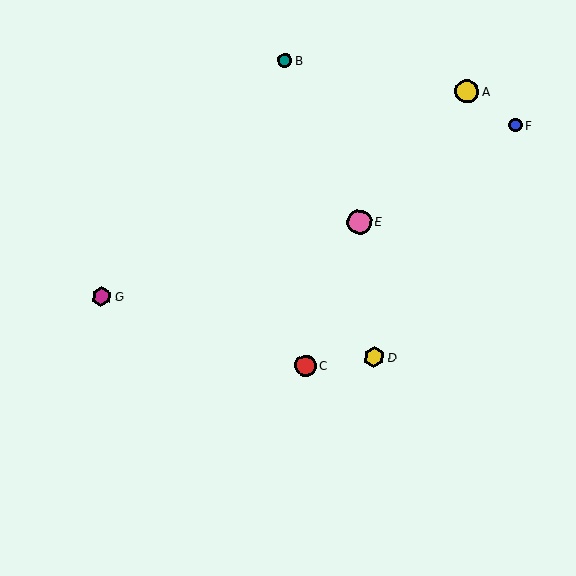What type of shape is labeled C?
Shape C is a red circle.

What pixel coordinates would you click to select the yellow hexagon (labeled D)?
Click at (374, 357) to select the yellow hexagon D.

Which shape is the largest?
The pink circle (labeled E) is the largest.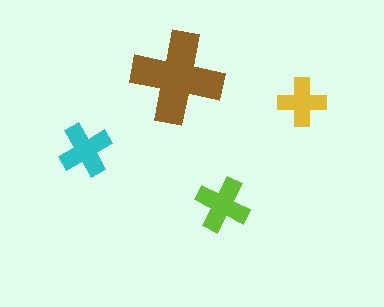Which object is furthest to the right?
The yellow cross is rightmost.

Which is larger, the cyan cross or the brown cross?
The brown one.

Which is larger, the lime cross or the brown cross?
The brown one.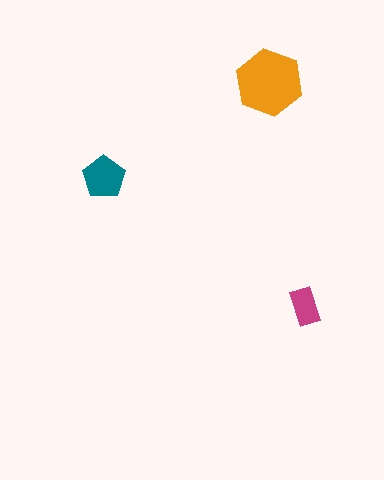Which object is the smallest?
The magenta rectangle.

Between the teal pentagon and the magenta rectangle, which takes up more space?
The teal pentagon.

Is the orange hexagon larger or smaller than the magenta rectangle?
Larger.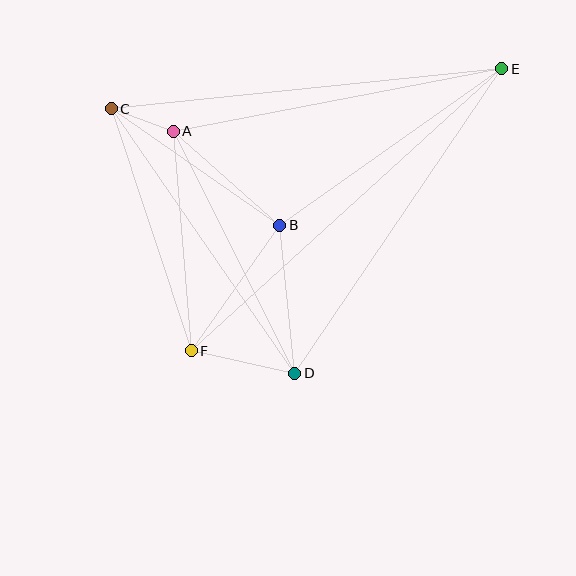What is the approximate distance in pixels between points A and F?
The distance between A and F is approximately 220 pixels.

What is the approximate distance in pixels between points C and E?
The distance between C and E is approximately 392 pixels.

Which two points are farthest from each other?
Points E and F are farthest from each other.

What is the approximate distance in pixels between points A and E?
The distance between A and E is approximately 334 pixels.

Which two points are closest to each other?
Points A and C are closest to each other.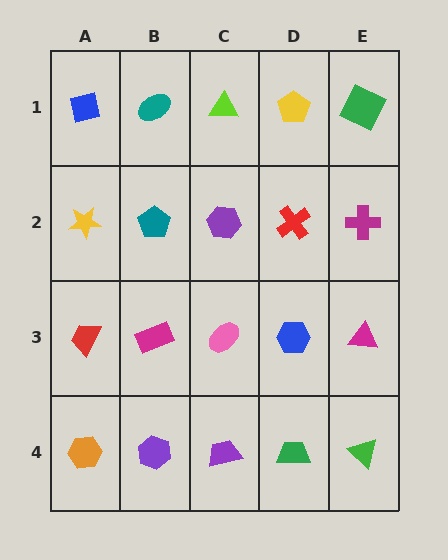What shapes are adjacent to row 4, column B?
A magenta rectangle (row 3, column B), an orange hexagon (row 4, column A), a purple trapezoid (row 4, column C).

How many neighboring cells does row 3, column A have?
3.